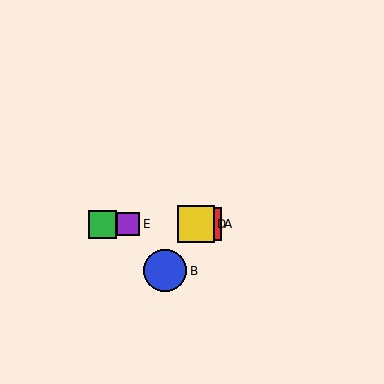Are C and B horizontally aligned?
No, C is at y≈224 and B is at y≈271.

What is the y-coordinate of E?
Object E is at y≈224.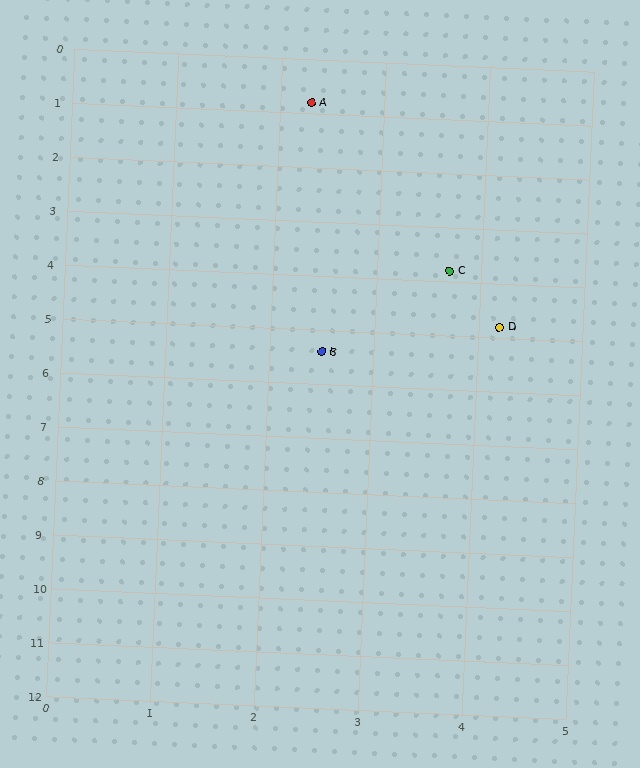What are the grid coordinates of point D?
Point D is at approximately (4.2, 4.8).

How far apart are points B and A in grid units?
Points B and A are about 4.6 grid units apart.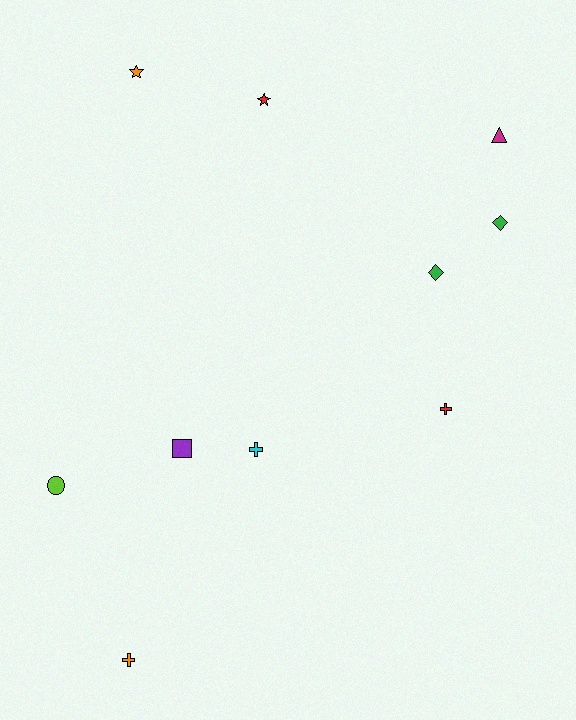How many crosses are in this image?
There are 3 crosses.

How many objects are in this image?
There are 10 objects.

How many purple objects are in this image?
There is 1 purple object.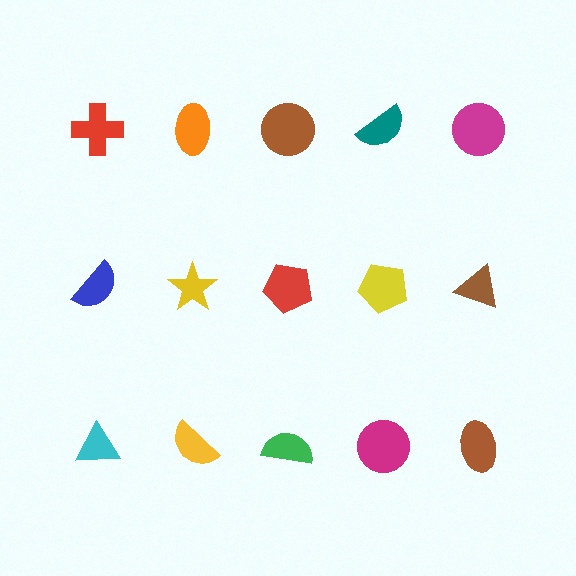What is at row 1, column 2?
An orange ellipse.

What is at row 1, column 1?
A red cross.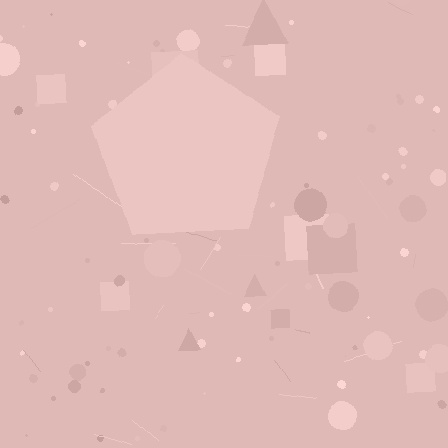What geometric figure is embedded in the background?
A pentagon is embedded in the background.